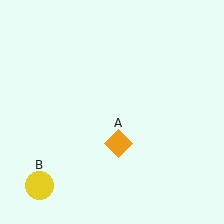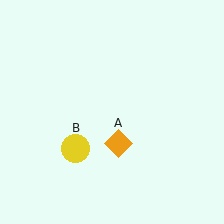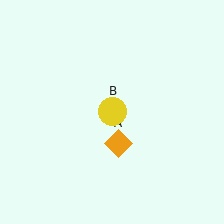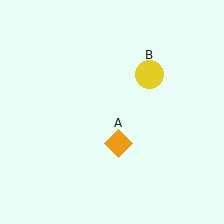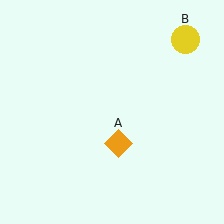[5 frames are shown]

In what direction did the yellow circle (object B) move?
The yellow circle (object B) moved up and to the right.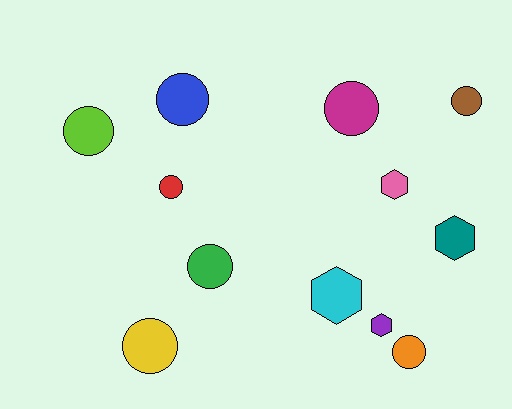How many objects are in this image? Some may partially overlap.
There are 12 objects.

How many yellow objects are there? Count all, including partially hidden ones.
There is 1 yellow object.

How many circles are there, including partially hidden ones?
There are 8 circles.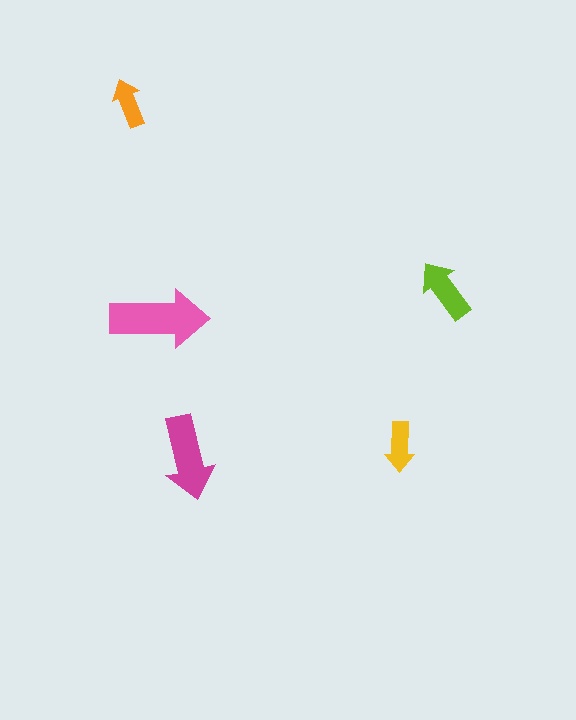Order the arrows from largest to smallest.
the pink one, the magenta one, the lime one, the yellow one, the orange one.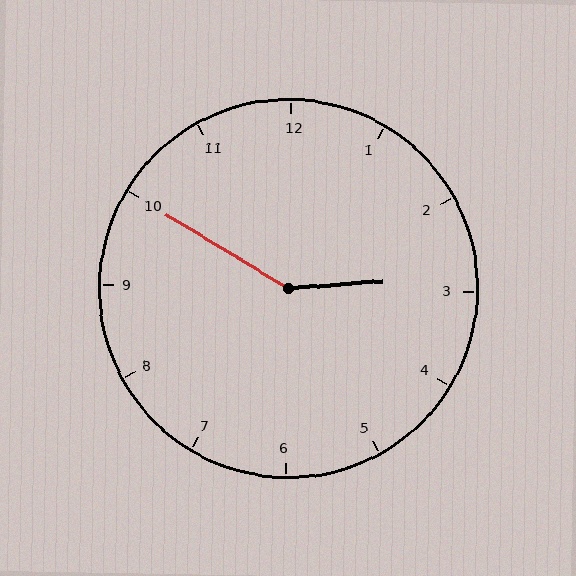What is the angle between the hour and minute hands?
Approximately 145 degrees.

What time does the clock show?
2:50.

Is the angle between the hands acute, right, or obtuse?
It is obtuse.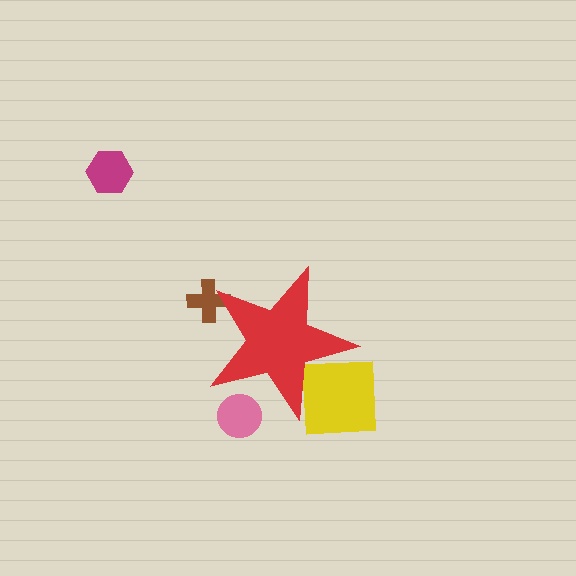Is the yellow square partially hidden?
Yes, the yellow square is partially hidden behind the red star.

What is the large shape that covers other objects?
A red star.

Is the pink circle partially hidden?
Yes, the pink circle is partially hidden behind the red star.